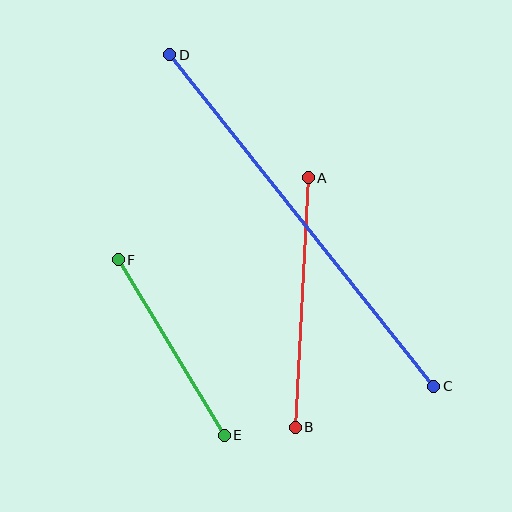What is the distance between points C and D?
The distance is approximately 424 pixels.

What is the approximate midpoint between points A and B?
The midpoint is at approximately (302, 302) pixels.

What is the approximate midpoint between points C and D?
The midpoint is at approximately (302, 220) pixels.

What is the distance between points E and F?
The distance is approximately 205 pixels.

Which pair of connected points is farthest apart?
Points C and D are farthest apart.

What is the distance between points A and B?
The distance is approximately 250 pixels.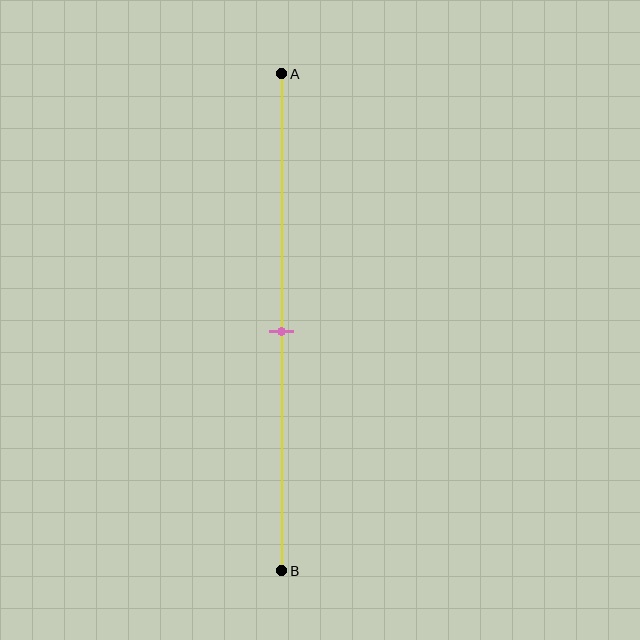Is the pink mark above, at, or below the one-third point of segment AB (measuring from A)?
The pink mark is below the one-third point of segment AB.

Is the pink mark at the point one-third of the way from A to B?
No, the mark is at about 50% from A, not at the 33% one-third point.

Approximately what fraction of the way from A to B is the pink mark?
The pink mark is approximately 50% of the way from A to B.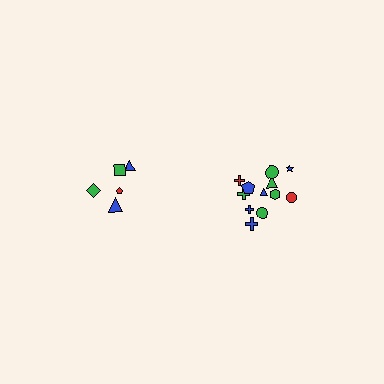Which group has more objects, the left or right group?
The right group.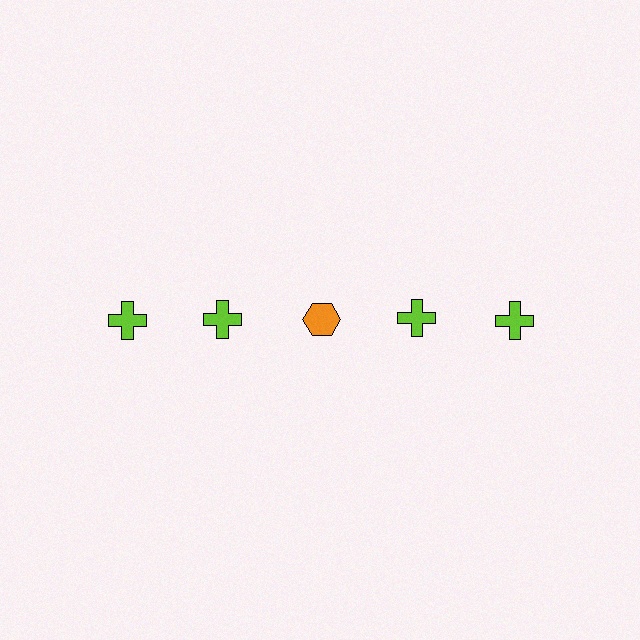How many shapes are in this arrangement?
There are 5 shapes arranged in a grid pattern.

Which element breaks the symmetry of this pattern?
The orange hexagon in the top row, center column breaks the symmetry. All other shapes are lime crosses.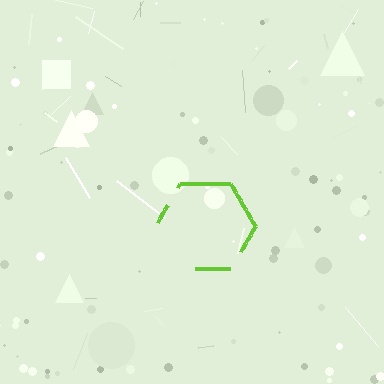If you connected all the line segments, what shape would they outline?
They would outline a hexagon.